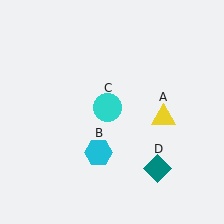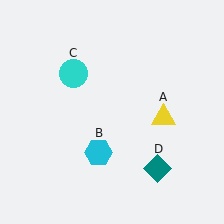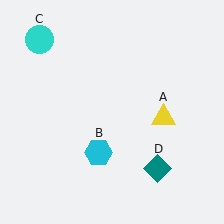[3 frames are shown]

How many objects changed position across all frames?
1 object changed position: cyan circle (object C).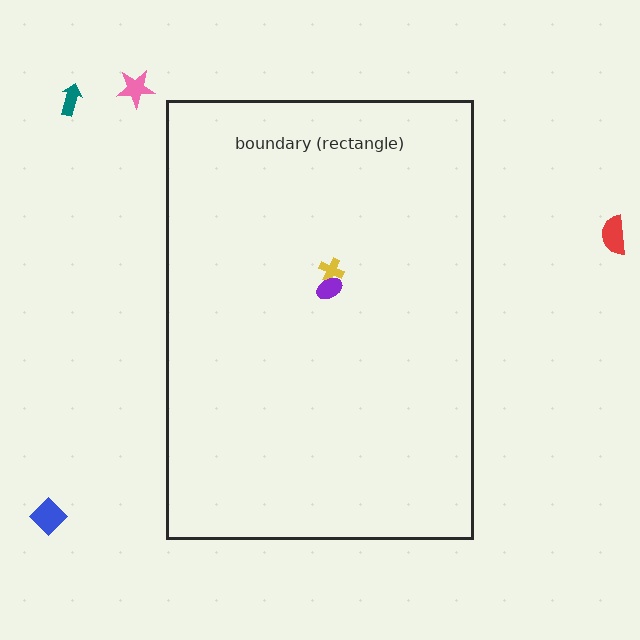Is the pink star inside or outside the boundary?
Outside.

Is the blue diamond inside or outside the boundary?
Outside.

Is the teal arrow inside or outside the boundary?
Outside.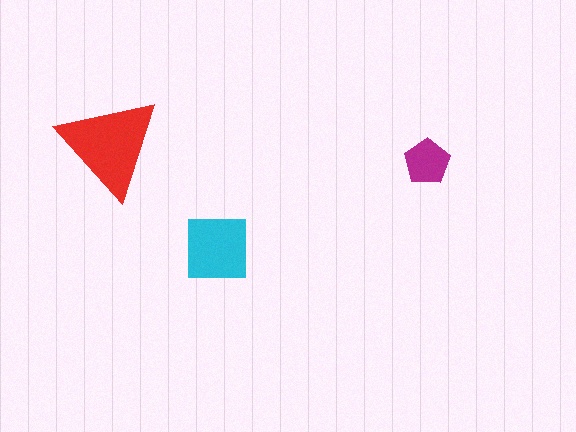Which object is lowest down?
The cyan square is bottommost.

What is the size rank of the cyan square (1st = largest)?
2nd.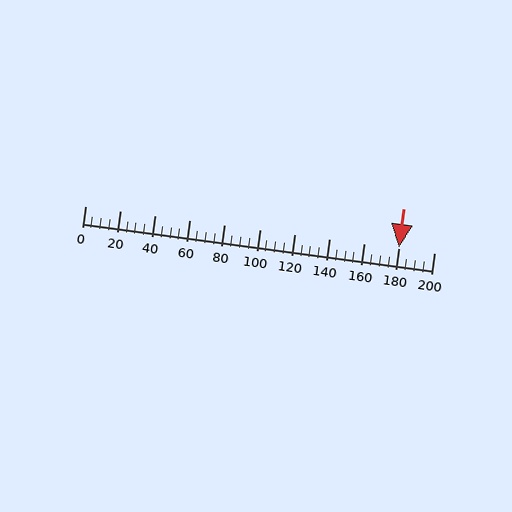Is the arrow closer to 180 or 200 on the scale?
The arrow is closer to 180.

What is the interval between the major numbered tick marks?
The major tick marks are spaced 20 units apart.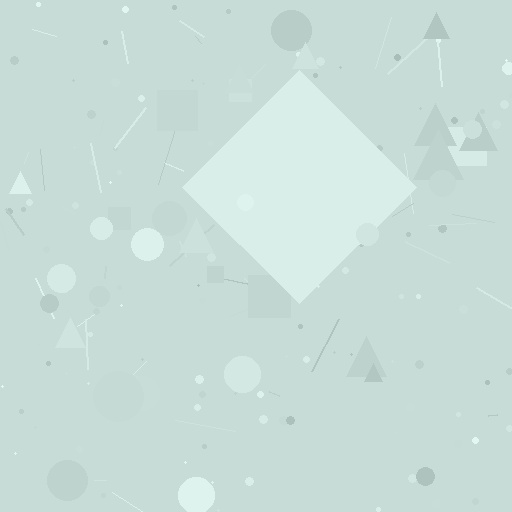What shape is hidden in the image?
A diamond is hidden in the image.